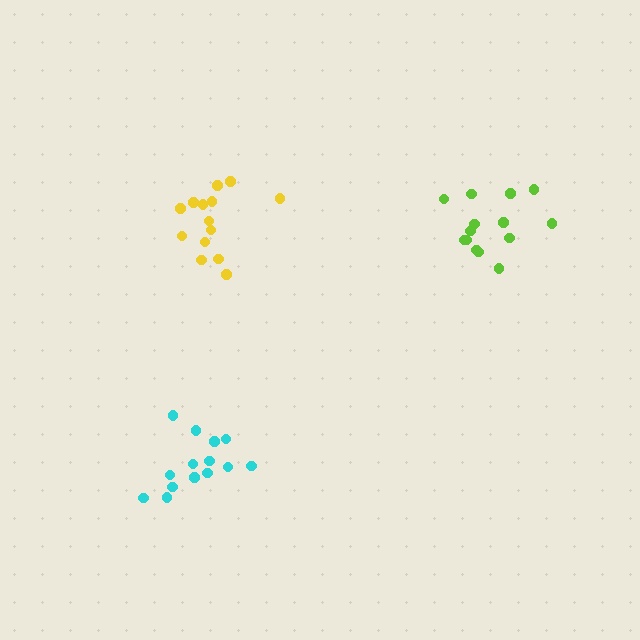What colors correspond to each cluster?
The clusters are colored: lime, yellow, cyan.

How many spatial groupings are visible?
There are 3 spatial groupings.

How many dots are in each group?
Group 1: 14 dots, Group 2: 15 dots, Group 3: 14 dots (43 total).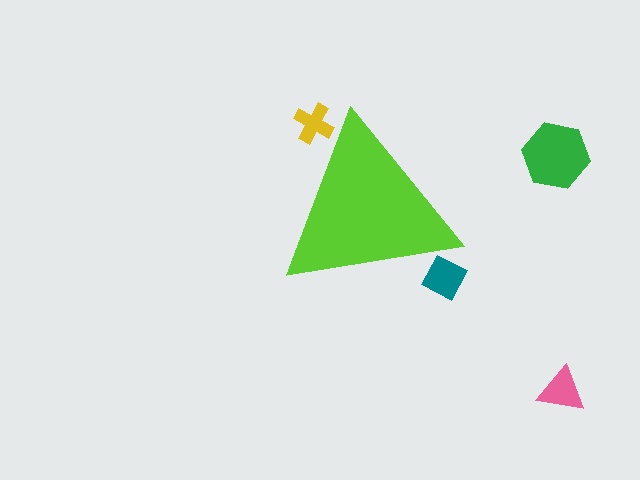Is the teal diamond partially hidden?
Yes, the teal diamond is partially hidden behind the lime triangle.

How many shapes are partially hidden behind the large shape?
2 shapes are partially hidden.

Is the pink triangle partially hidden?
No, the pink triangle is fully visible.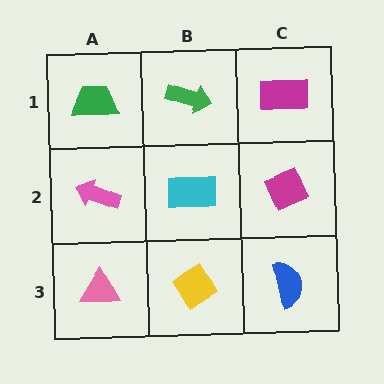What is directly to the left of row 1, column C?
A green arrow.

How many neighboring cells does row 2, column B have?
4.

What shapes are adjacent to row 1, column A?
A pink arrow (row 2, column A), a green arrow (row 1, column B).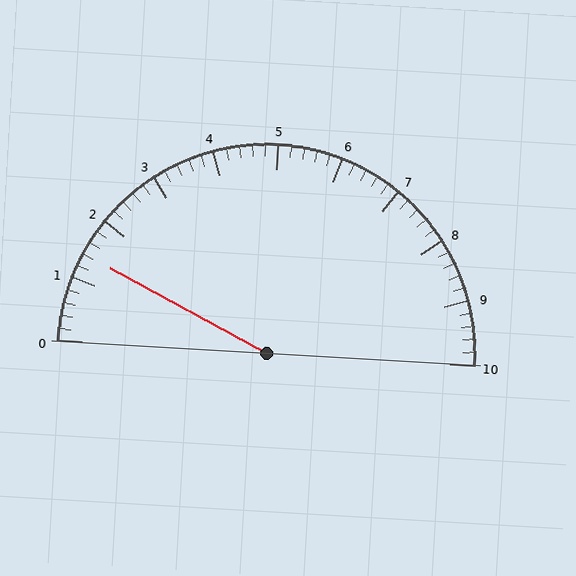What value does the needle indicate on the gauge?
The needle indicates approximately 1.4.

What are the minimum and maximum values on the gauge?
The gauge ranges from 0 to 10.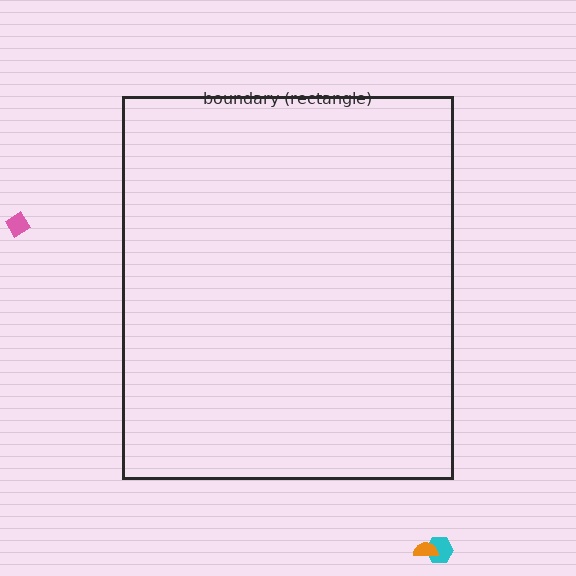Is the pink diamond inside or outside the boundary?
Outside.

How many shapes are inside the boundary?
0 inside, 3 outside.